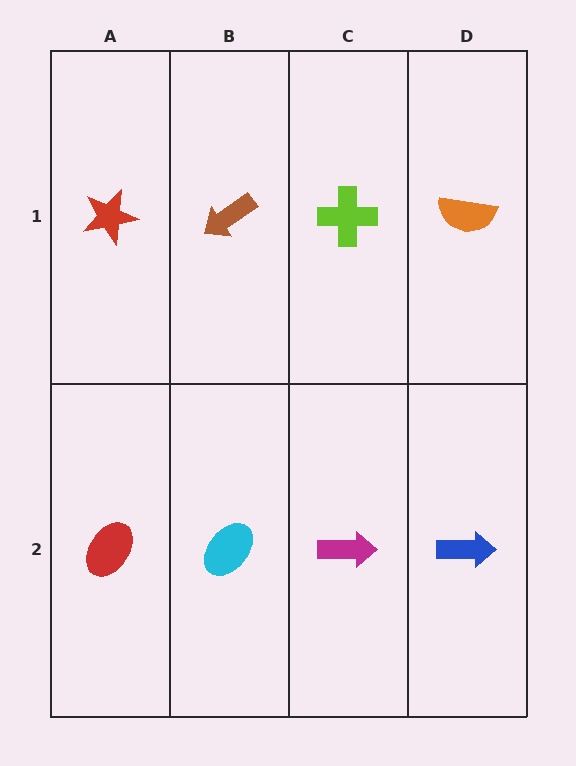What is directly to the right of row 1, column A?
A brown arrow.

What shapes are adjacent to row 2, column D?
An orange semicircle (row 1, column D), a magenta arrow (row 2, column C).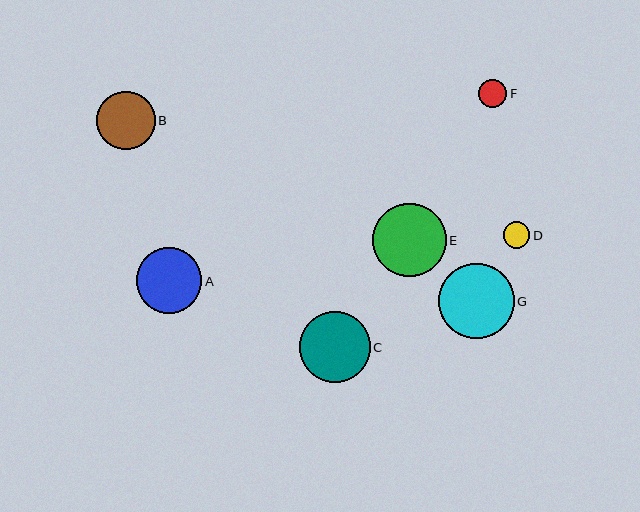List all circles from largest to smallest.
From largest to smallest: G, E, C, A, B, F, D.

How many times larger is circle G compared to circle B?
Circle G is approximately 1.3 times the size of circle B.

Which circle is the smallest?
Circle D is the smallest with a size of approximately 26 pixels.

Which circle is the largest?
Circle G is the largest with a size of approximately 75 pixels.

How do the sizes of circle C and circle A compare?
Circle C and circle A are approximately the same size.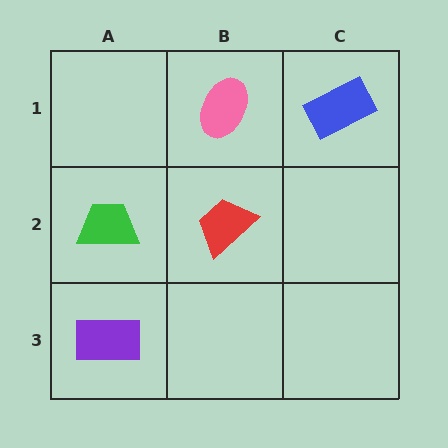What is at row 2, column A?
A green trapezoid.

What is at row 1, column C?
A blue rectangle.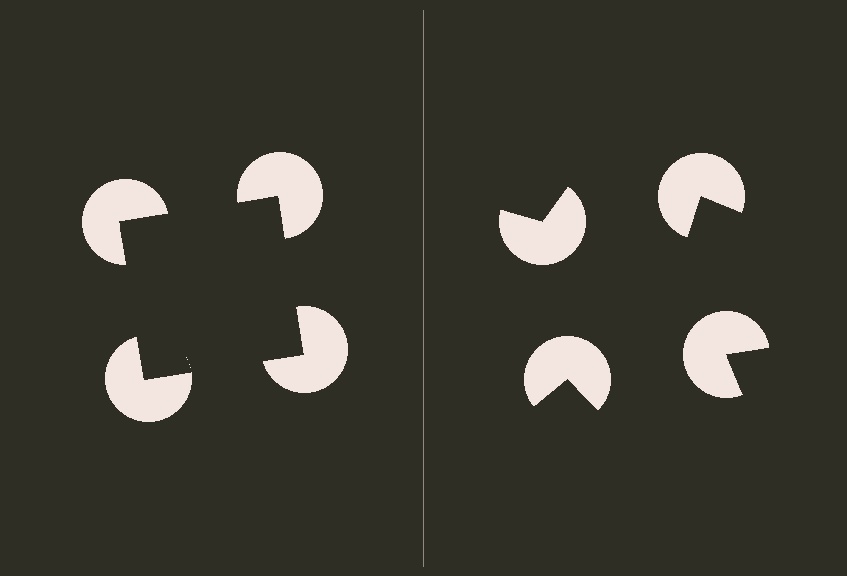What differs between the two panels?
The pac-man discs are positioned identically on both sides; only the wedge orientations differ. On the left they align to a square; on the right they are misaligned.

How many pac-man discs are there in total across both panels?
8 — 4 on each side.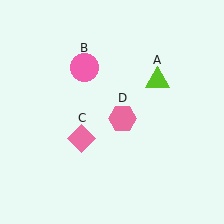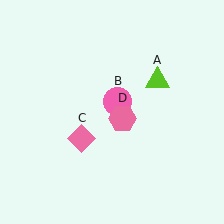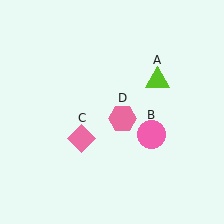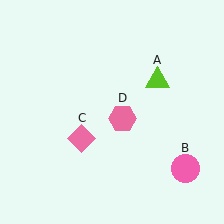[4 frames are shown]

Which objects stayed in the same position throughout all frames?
Lime triangle (object A) and pink diamond (object C) and pink hexagon (object D) remained stationary.